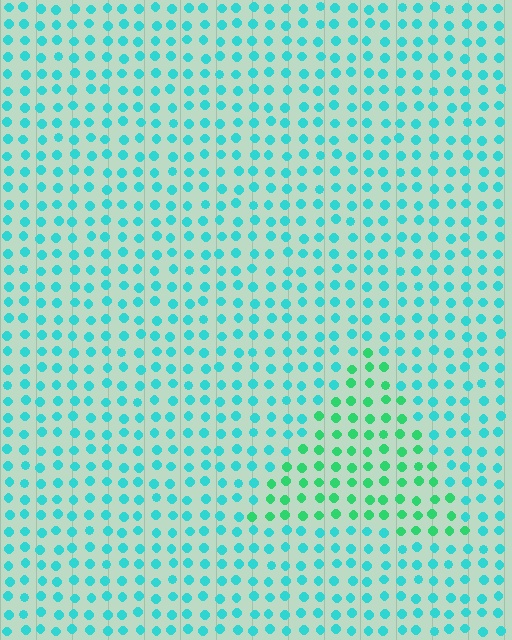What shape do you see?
I see a triangle.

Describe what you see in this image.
The image is filled with small cyan elements in a uniform arrangement. A triangle-shaped region is visible where the elements are tinted to a slightly different hue, forming a subtle color boundary.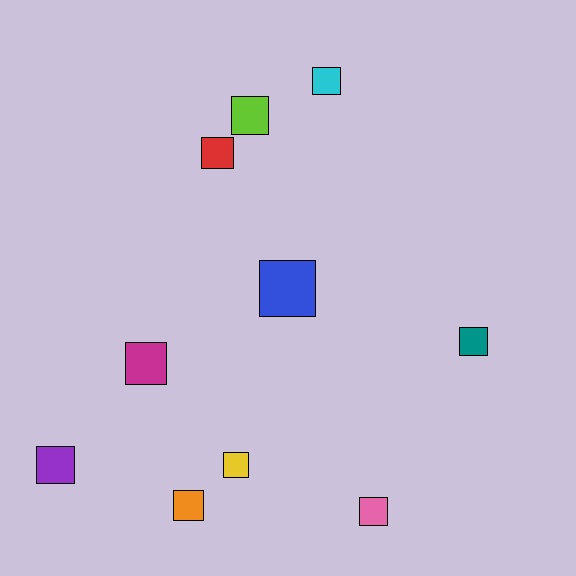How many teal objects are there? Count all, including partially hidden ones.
There is 1 teal object.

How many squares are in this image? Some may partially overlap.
There are 10 squares.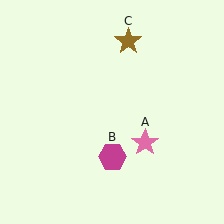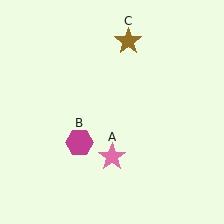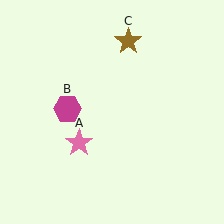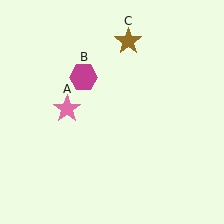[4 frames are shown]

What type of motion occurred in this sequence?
The pink star (object A), magenta hexagon (object B) rotated clockwise around the center of the scene.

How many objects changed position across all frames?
2 objects changed position: pink star (object A), magenta hexagon (object B).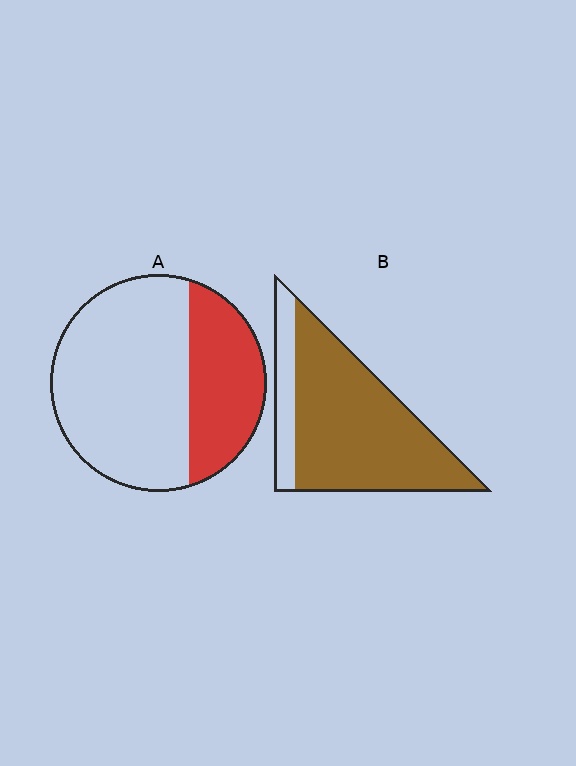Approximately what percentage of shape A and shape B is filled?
A is approximately 30% and B is approximately 80%.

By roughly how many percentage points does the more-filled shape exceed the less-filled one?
By roughly 50 percentage points (B over A).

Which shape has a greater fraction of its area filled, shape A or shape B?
Shape B.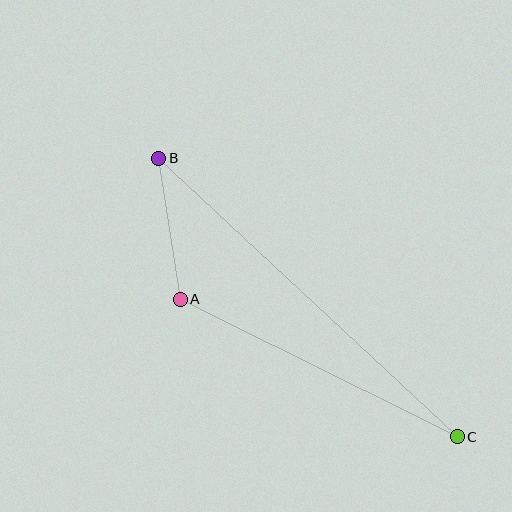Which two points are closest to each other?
Points A and B are closest to each other.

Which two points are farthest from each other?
Points B and C are farthest from each other.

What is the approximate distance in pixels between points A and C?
The distance between A and C is approximately 309 pixels.